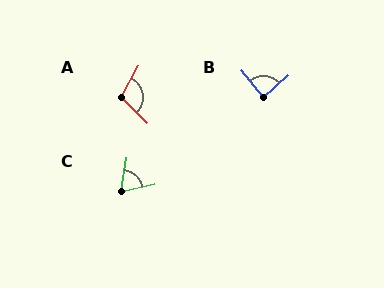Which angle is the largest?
A, at approximately 107 degrees.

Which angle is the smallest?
C, at approximately 67 degrees.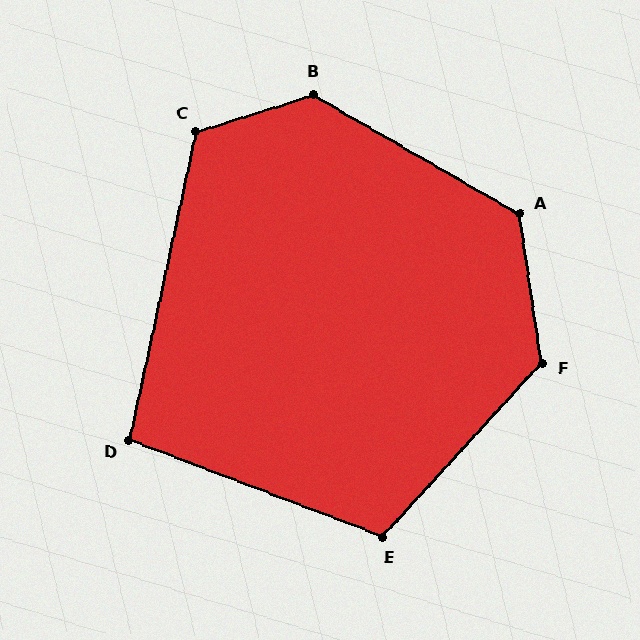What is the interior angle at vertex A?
Approximately 129 degrees (obtuse).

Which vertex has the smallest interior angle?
D, at approximately 99 degrees.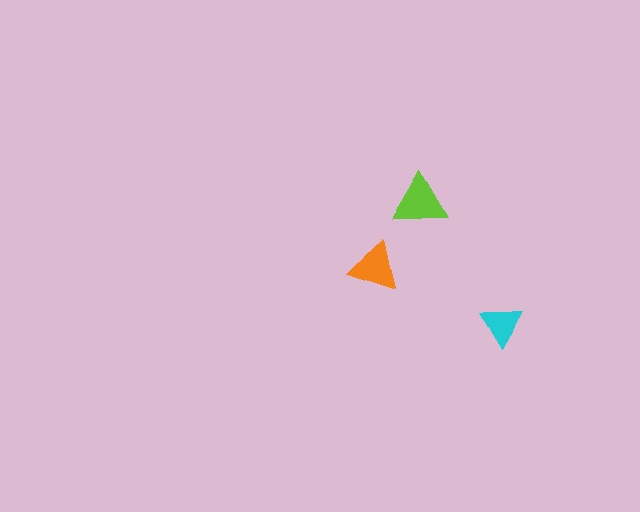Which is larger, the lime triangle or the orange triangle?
The lime one.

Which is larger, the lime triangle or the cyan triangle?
The lime one.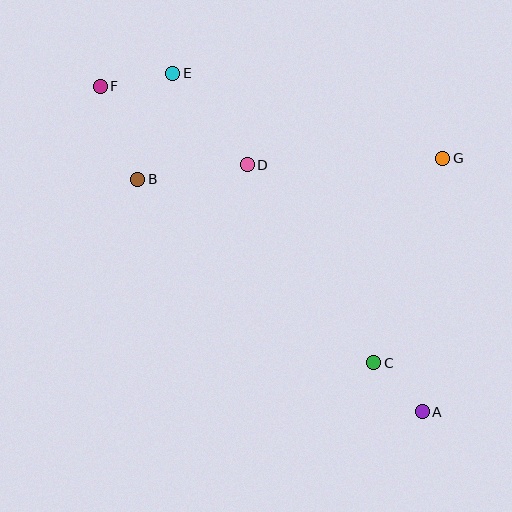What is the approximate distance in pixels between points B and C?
The distance between B and C is approximately 299 pixels.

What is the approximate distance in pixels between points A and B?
The distance between A and B is approximately 367 pixels.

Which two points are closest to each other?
Points A and C are closest to each other.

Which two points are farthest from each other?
Points A and F are farthest from each other.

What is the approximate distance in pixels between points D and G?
The distance between D and G is approximately 195 pixels.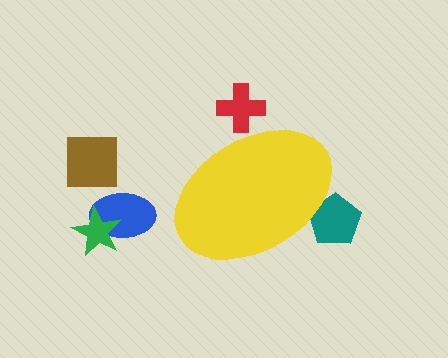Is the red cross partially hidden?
Yes, the red cross is partially hidden behind the yellow ellipse.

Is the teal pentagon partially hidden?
Yes, the teal pentagon is partially hidden behind the yellow ellipse.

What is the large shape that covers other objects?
A yellow ellipse.